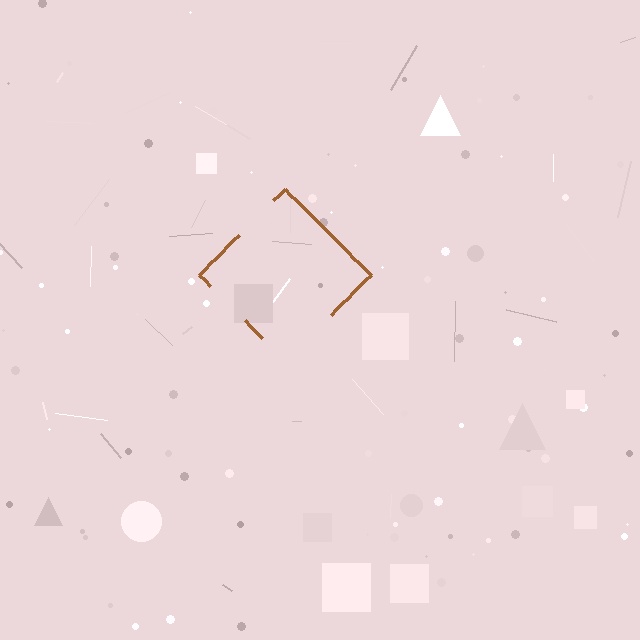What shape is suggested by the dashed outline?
The dashed outline suggests a diamond.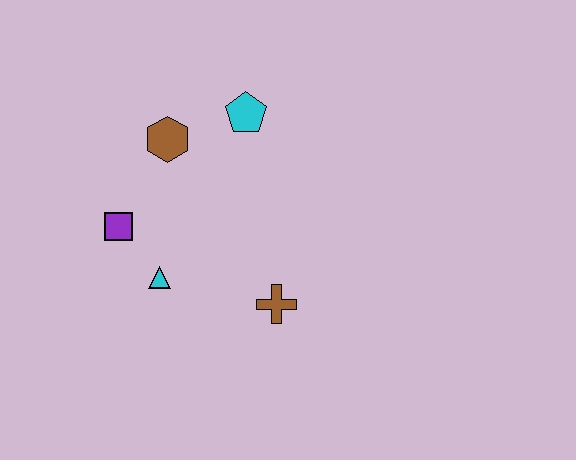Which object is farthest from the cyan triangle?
The cyan pentagon is farthest from the cyan triangle.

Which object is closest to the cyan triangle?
The purple square is closest to the cyan triangle.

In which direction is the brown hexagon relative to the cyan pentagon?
The brown hexagon is to the left of the cyan pentagon.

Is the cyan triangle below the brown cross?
No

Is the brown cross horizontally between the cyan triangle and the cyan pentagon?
No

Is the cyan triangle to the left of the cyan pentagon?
Yes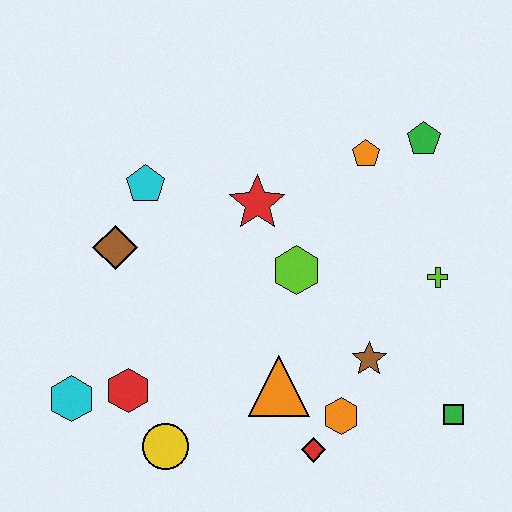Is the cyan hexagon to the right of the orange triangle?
No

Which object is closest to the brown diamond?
The cyan pentagon is closest to the brown diamond.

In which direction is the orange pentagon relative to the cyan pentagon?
The orange pentagon is to the right of the cyan pentagon.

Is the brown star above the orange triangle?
Yes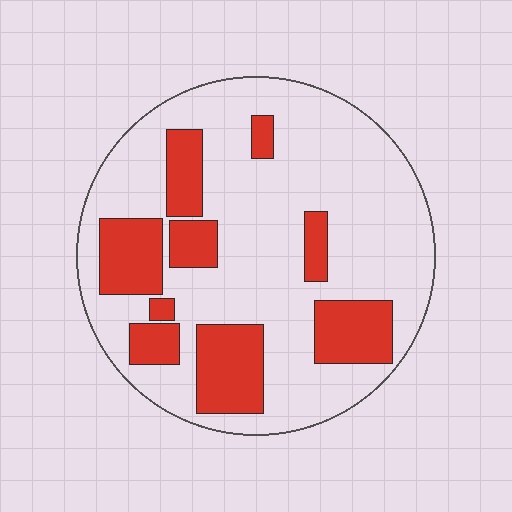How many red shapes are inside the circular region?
9.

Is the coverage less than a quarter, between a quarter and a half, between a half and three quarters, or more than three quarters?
Between a quarter and a half.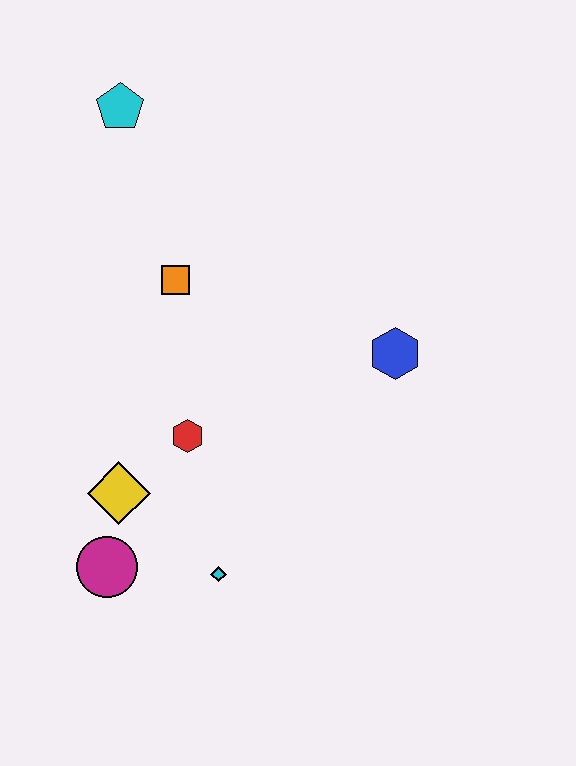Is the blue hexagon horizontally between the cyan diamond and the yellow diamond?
No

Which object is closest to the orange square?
The red hexagon is closest to the orange square.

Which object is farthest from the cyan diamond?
The cyan pentagon is farthest from the cyan diamond.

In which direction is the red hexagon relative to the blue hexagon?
The red hexagon is to the left of the blue hexagon.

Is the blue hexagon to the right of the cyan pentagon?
Yes